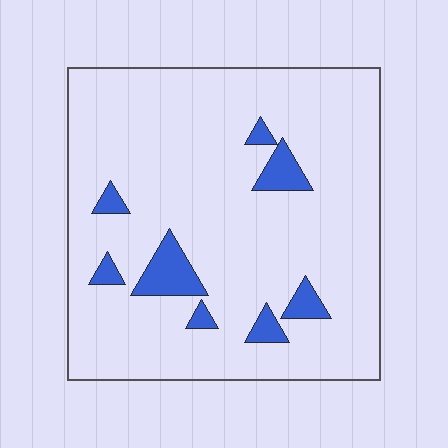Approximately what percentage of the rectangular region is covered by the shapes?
Approximately 10%.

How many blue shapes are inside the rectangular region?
8.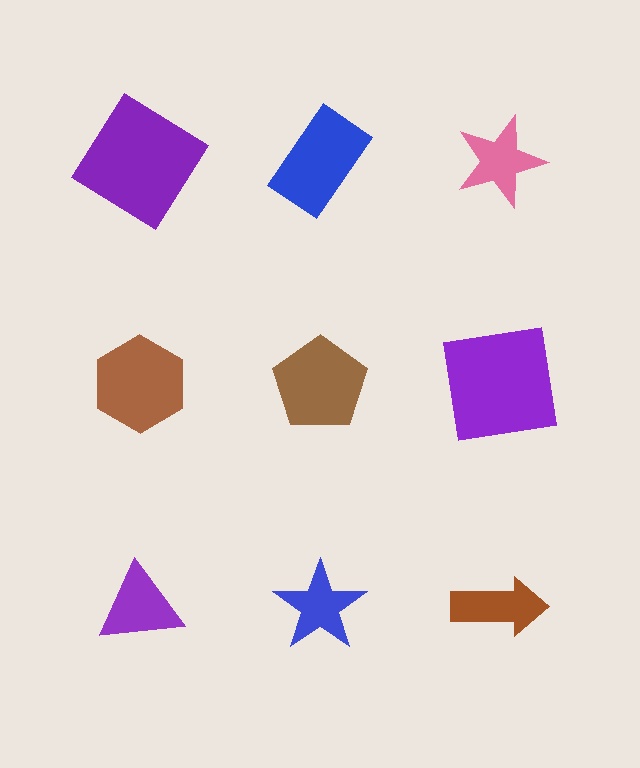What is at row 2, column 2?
A brown pentagon.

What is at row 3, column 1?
A purple triangle.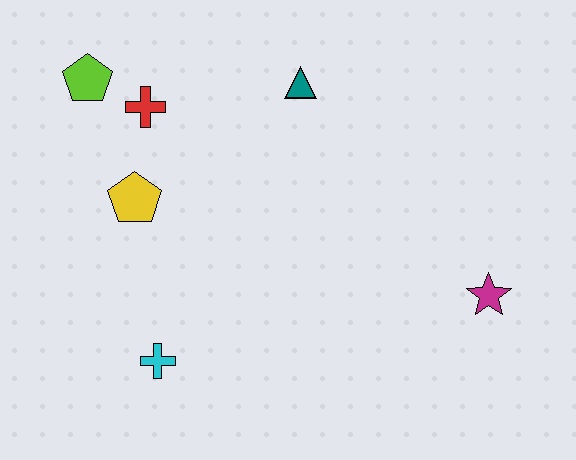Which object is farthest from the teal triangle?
The cyan cross is farthest from the teal triangle.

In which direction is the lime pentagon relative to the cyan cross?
The lime pentagon is above the cyan cross.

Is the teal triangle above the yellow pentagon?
Yes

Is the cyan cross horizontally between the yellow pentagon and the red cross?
No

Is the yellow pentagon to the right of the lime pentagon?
Yes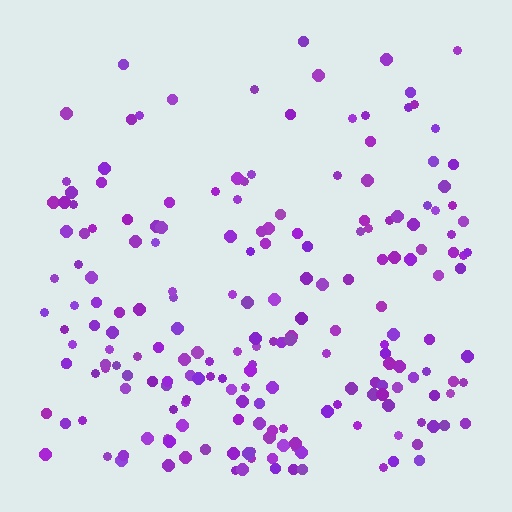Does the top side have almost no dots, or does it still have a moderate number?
Still a moderate number, just noticeably fewer than the bottom.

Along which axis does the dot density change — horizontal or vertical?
Vertical.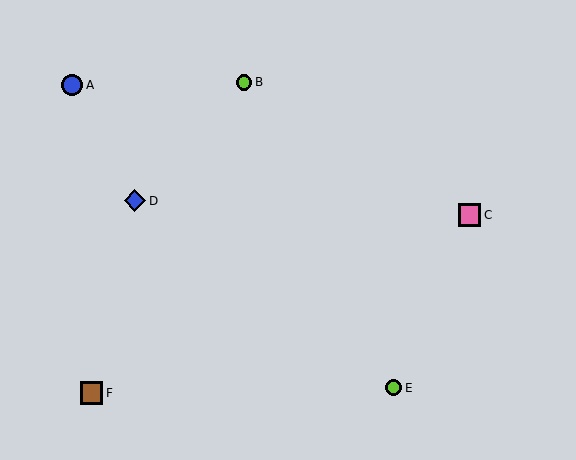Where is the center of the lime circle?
The center of the lime circle is at (244, 82).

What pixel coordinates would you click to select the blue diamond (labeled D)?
Click at (135, 201) to select the blue diamond D.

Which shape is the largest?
The pink square (labeled C) is the largest.